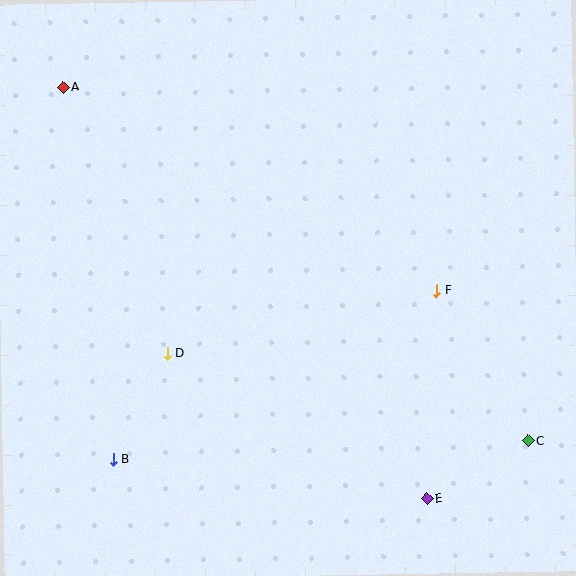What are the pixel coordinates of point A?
Point A is at (63, 87).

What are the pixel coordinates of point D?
Point D is at (168, 353).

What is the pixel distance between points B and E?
The distance between B and E is 316 pixels.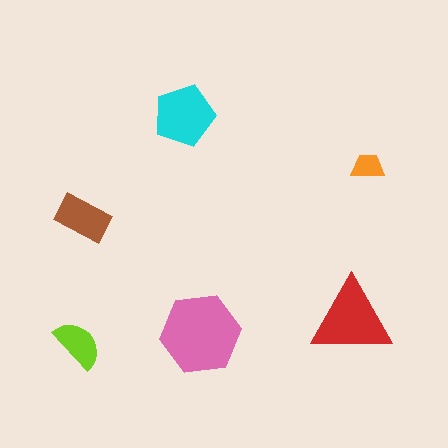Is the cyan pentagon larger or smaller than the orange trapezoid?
Larger.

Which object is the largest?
The pink hexagon.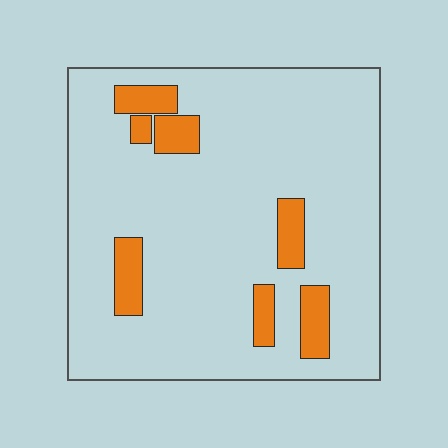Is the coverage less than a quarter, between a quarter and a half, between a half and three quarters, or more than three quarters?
Less than a quarter.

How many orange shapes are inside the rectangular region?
7.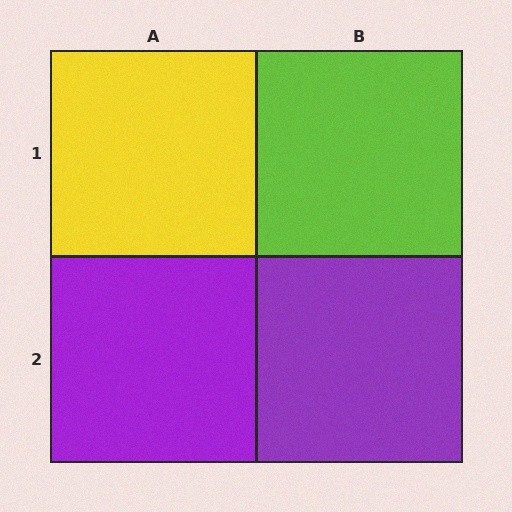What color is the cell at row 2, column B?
Purple.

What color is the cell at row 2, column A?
Purple.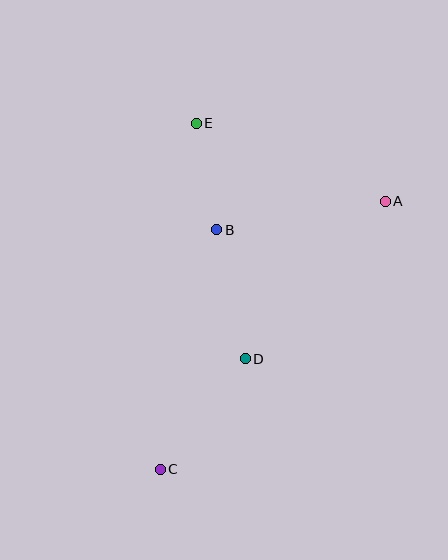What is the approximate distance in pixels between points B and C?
The distance between B and C is approximately 246 pixels.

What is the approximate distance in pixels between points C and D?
The distance between C and D is approximately 139 pixels.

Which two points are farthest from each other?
Points A and C are farthest from each other.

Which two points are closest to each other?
Points B and E are closest to each other.